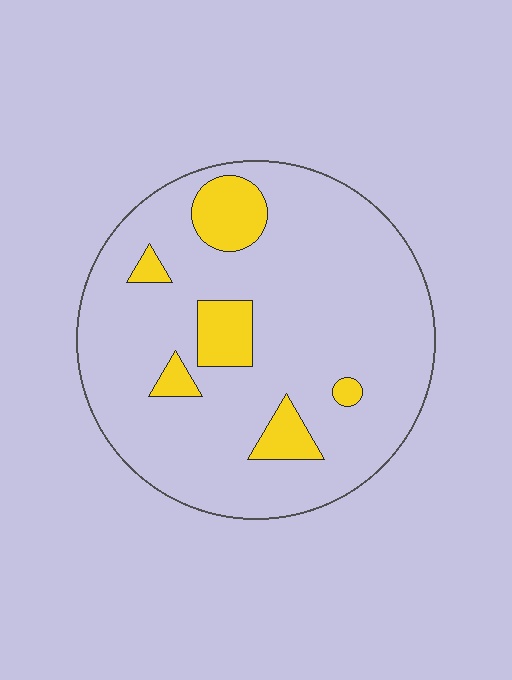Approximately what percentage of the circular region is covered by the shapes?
Approximately 15%.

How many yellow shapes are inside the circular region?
6.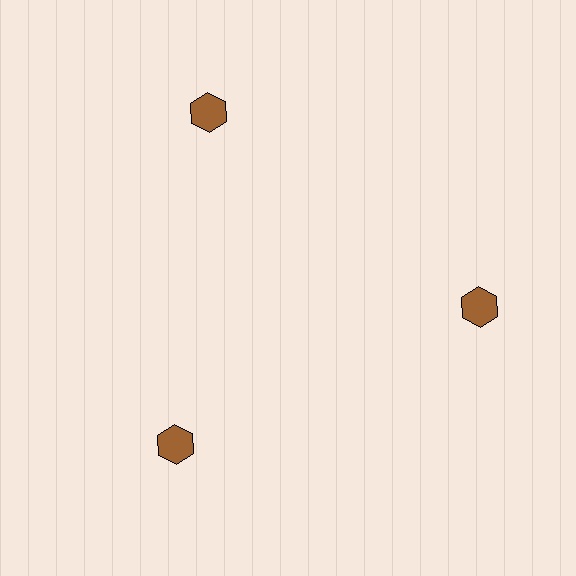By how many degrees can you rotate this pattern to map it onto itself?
The pattern maps onto itself every 120 degrees of rotation.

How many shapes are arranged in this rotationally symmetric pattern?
There are 3 shapes, arranged in 3 groups of 1.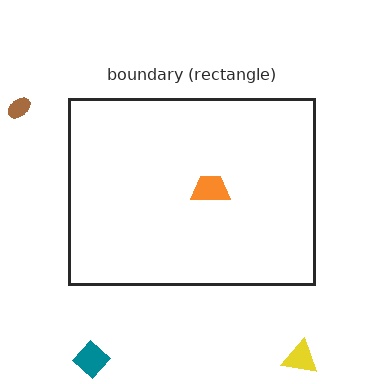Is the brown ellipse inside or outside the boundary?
Outside.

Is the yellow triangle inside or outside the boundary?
Outside.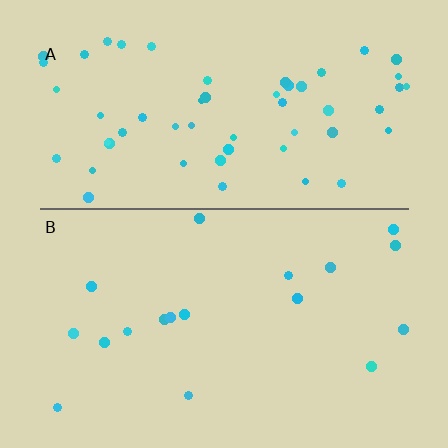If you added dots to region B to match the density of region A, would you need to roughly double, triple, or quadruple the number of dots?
Approximately triple.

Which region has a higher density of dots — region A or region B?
A (the top).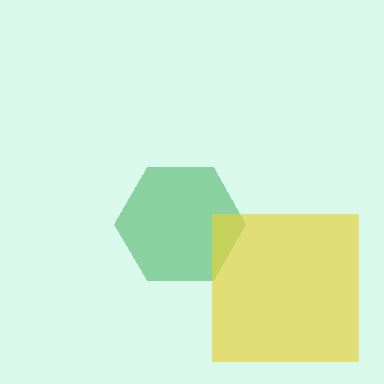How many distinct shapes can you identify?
There are 2 distinct shapes: a green hexagon, a yellow square.